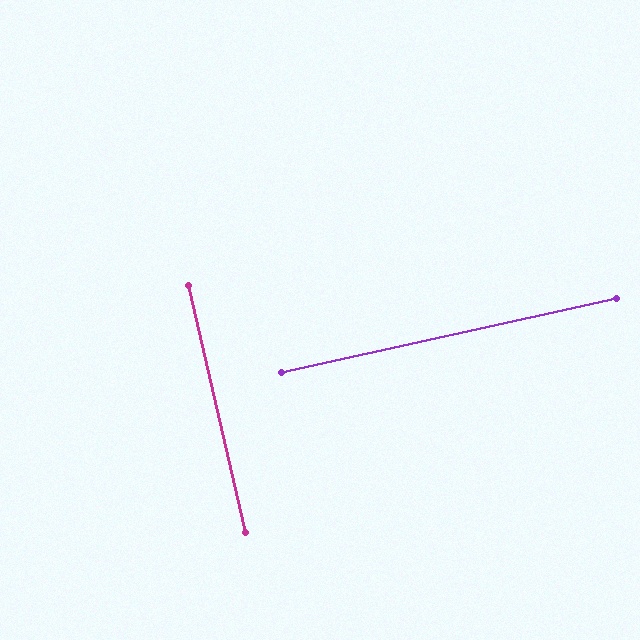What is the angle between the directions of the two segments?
Approximately 90 degrees.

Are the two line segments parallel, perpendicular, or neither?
Perpendicular — they meet at approximately 90°.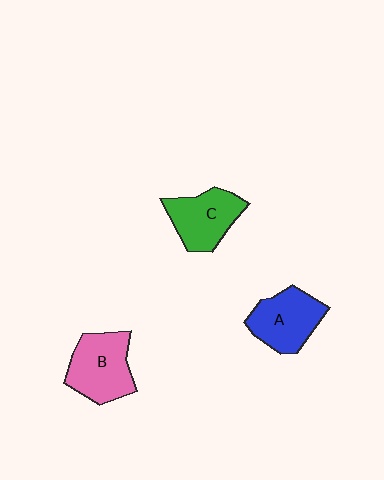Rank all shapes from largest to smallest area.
From largest to smallest: B (pink), A (blue), C (green).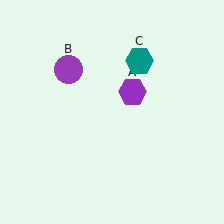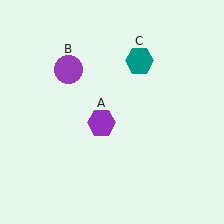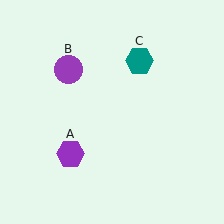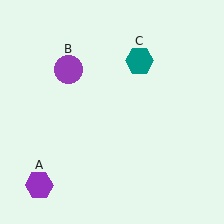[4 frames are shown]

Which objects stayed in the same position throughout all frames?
Purple circle (object B) and teal hexagon (object C) remained stationary.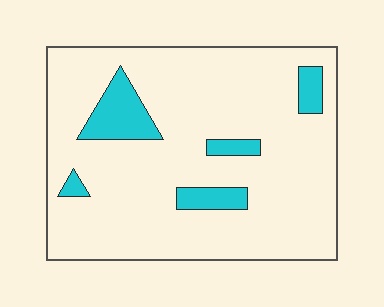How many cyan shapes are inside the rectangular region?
5.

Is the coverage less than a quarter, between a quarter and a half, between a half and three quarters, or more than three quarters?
Less than a quarter.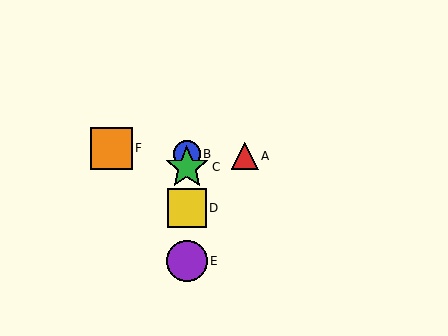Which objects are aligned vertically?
Objects B, C, D, E are aligned vertically.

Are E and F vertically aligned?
No, E is at x≈187 and F is at x≈111.